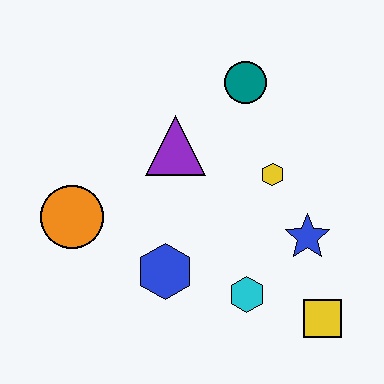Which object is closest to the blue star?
The yellow hexagon is closest to the blue star.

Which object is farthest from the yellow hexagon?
The orange circle is farthest from the yellow hexagon.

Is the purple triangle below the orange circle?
No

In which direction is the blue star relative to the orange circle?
The blue star is to the right of the orange circle.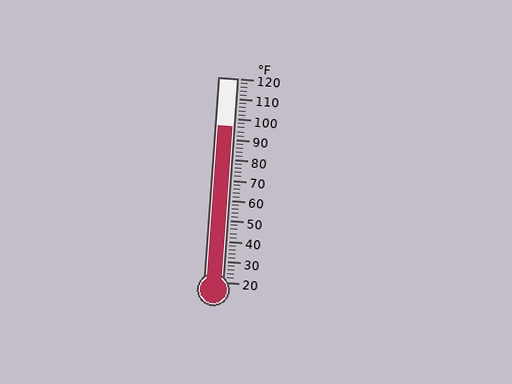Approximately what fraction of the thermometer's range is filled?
The thermometer is filled to approximately 75% of its range.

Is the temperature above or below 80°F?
The temperature is above 80°F.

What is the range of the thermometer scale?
The thermometer scale ranges from 20°F to 120°F.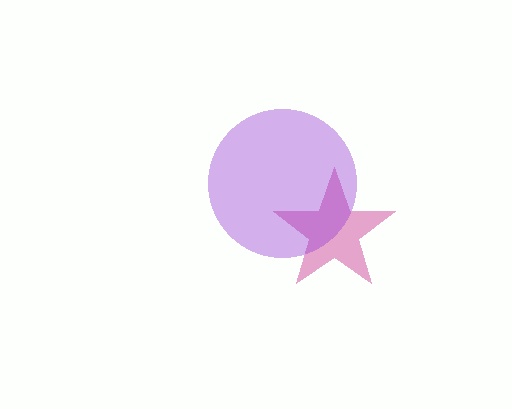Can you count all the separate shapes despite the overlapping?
Yes, there are 2 separate shapes.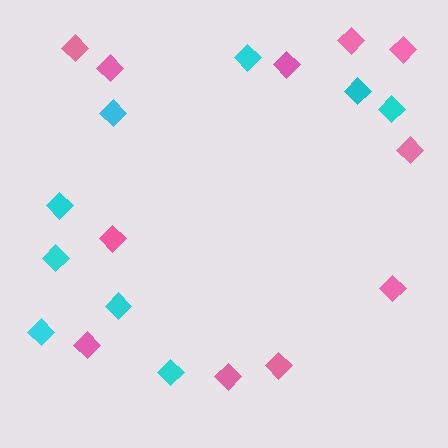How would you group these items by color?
There are 2 groups: one group of cyan diamonds (9) and one group of pink diamonds (11).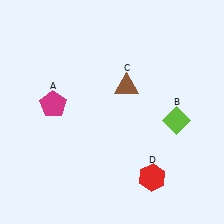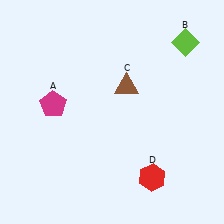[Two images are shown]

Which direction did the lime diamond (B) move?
The lime diamond (B) moved up.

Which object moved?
The lime diamond (B) moved up.